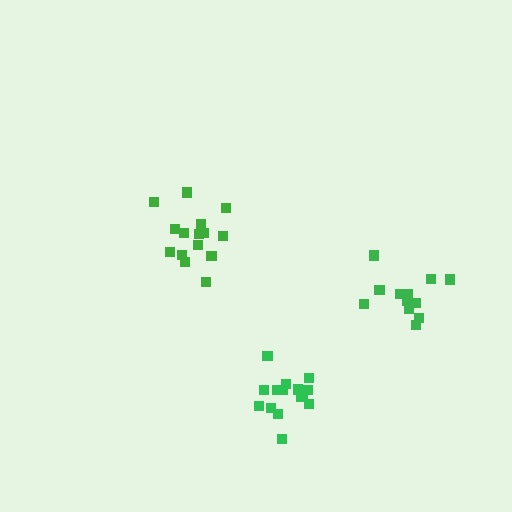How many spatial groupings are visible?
There are 3 spatial groupings.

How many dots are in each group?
Group 1: 15 dots, Group 2: 15 dots, Group 3: 12 dots (42 total).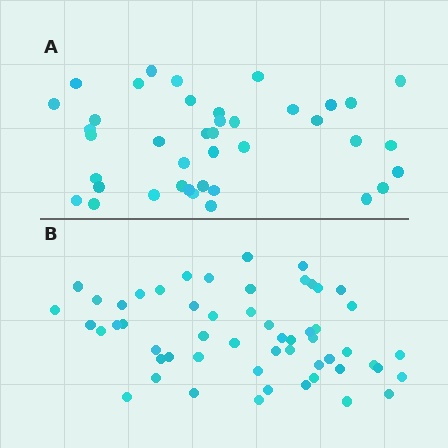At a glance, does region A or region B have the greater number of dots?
Region B (the bottom region) has more dots.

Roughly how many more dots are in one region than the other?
Region B has approximately 15 more dots than region A.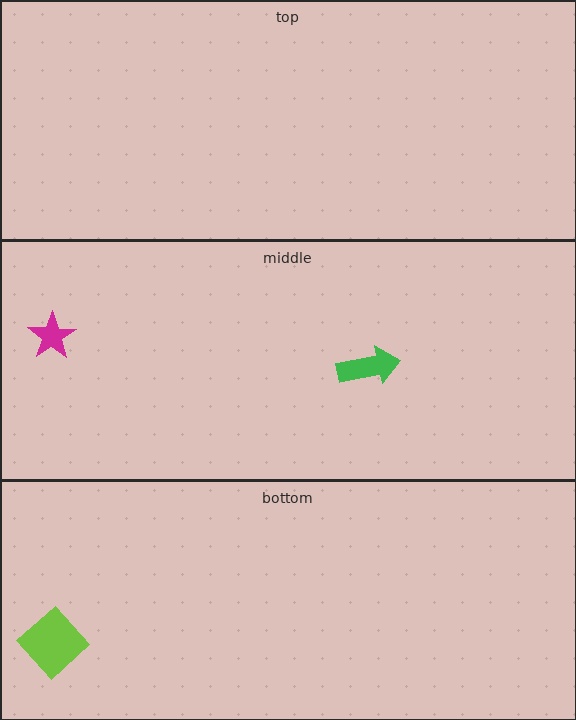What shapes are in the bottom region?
The lime diamond.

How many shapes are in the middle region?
2.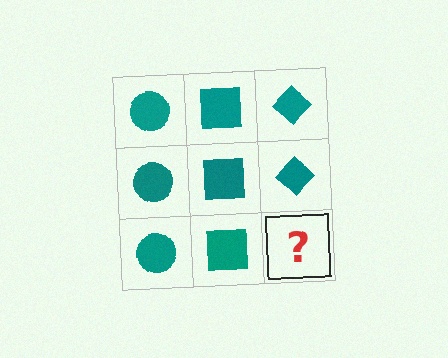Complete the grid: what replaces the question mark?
The question mark should be replaced with a teal diamond.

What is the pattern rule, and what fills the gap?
The rule is that each column has a consistent shape. The gap should be filled with a teal diamond.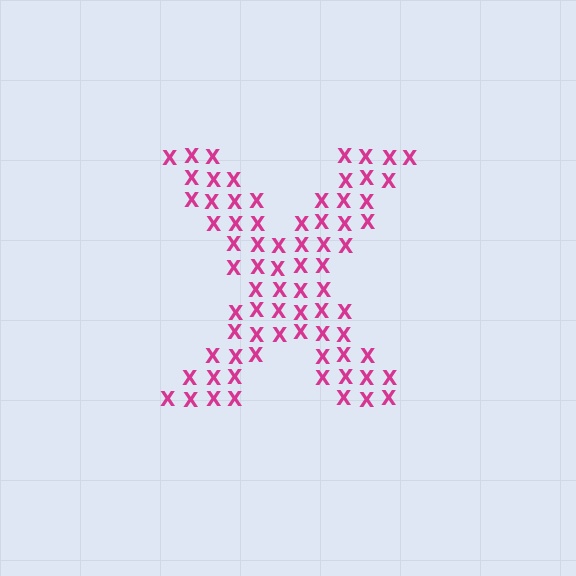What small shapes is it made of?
It is made of small letter X's.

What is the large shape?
The large shape is the letter X.